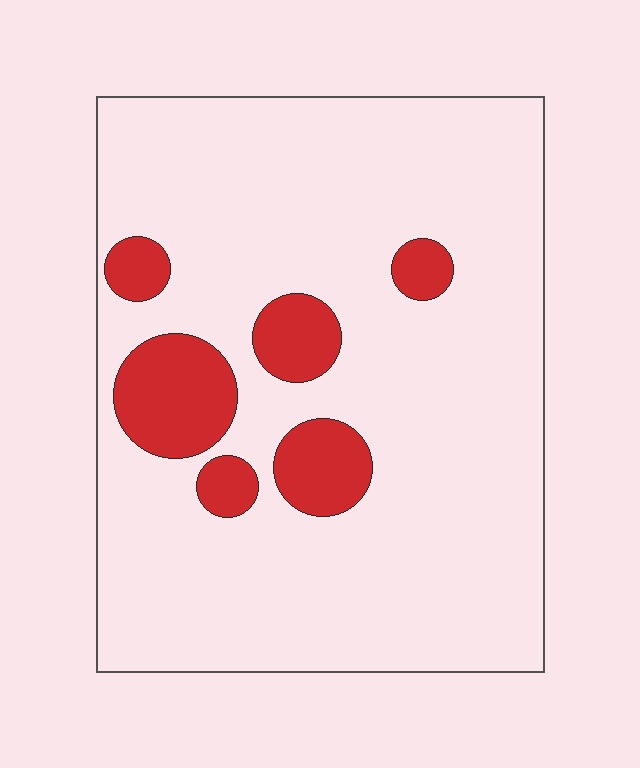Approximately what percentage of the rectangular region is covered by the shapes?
Approximately 15%.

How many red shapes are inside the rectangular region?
6.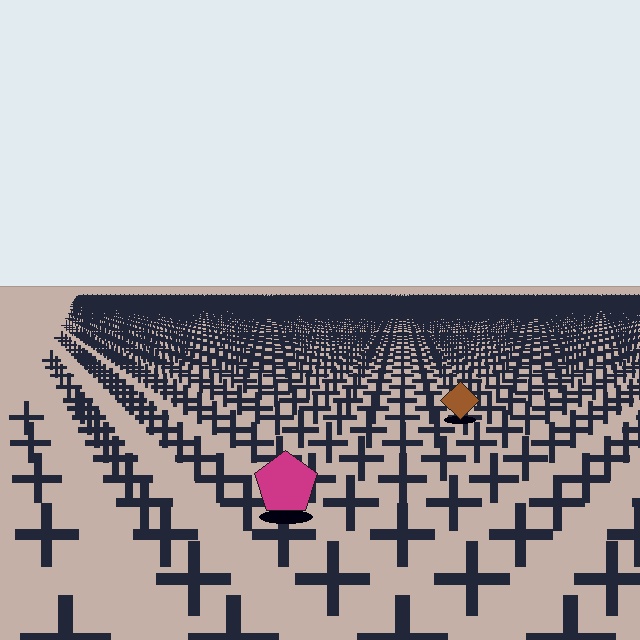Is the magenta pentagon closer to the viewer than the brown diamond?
Yes. The magenta pentagon is closer — you can tell from the texture gradient: the ground texture is coarser near it.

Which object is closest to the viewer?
The magenta pentagon is closest. The texture marks near it are larger and more spread out.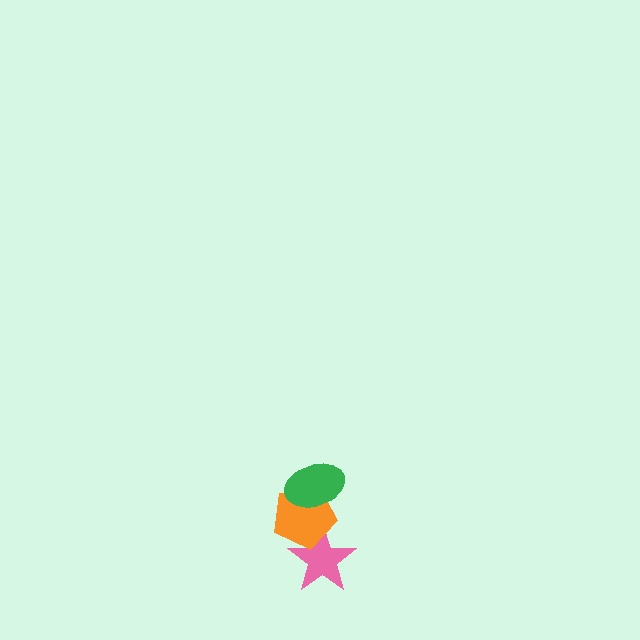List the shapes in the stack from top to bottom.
From top to bottom: the green ellipse, the orange pentagon, the pink star.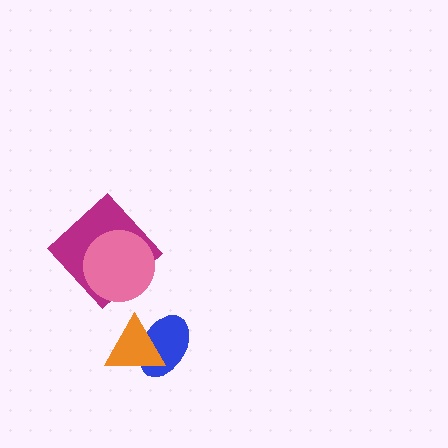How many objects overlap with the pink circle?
1 object overlaps with the pink circle.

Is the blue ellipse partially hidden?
Yes, it is partially covered by another shape.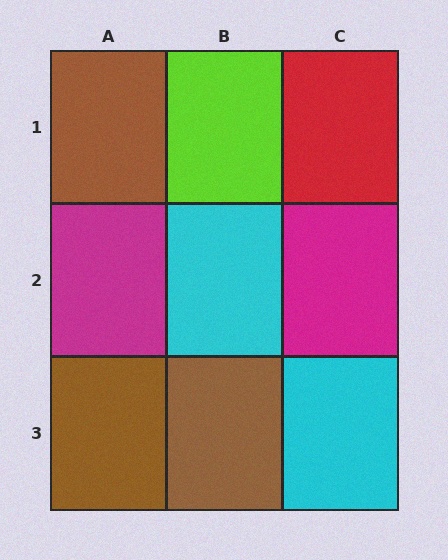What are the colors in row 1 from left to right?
Brown, lime, red.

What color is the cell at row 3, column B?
Brown.